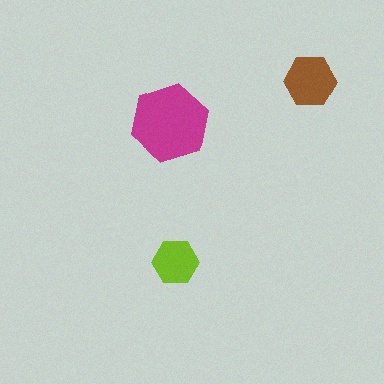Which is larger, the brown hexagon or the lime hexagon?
The brown one.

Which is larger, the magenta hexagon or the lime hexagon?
The magenta one.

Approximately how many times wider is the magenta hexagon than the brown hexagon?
About 1.5 times wider.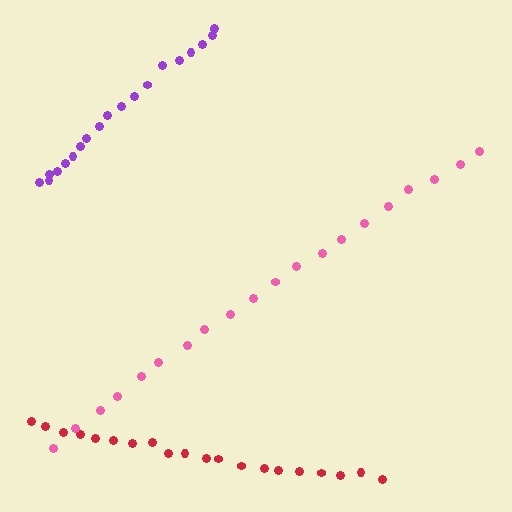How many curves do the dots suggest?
There are 3 distinct paths.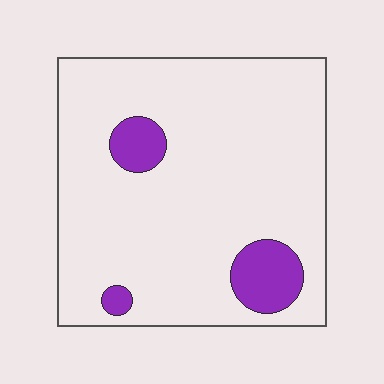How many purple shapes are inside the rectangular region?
3.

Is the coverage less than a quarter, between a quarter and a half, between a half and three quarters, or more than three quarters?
Less than a quarter.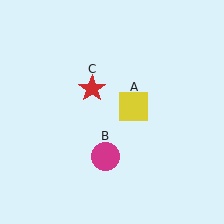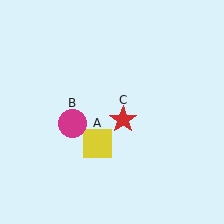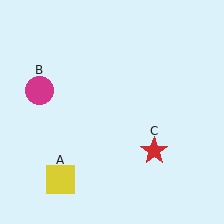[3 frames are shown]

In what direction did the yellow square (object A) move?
The yellow square (object A) moved down and to the left.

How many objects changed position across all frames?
3 objects changed position: yellow square (object A), magenta circle (object B), red star (object C).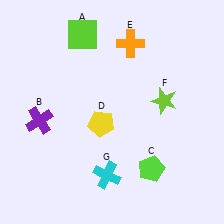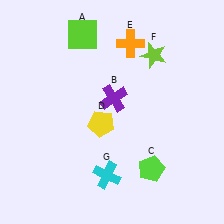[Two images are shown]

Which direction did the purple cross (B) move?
The purple cross (B) moved right.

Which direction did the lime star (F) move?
The lime star (F) moved up.